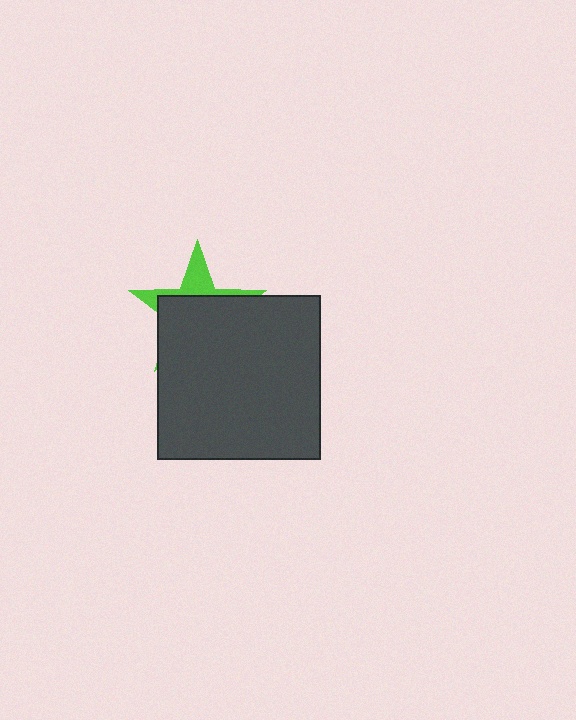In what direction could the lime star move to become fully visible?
The lime star could move up. That would shift it out from behind the dark gray square entirely.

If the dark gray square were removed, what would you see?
You would see the complete lime star.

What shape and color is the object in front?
The object in front is a dark gray square.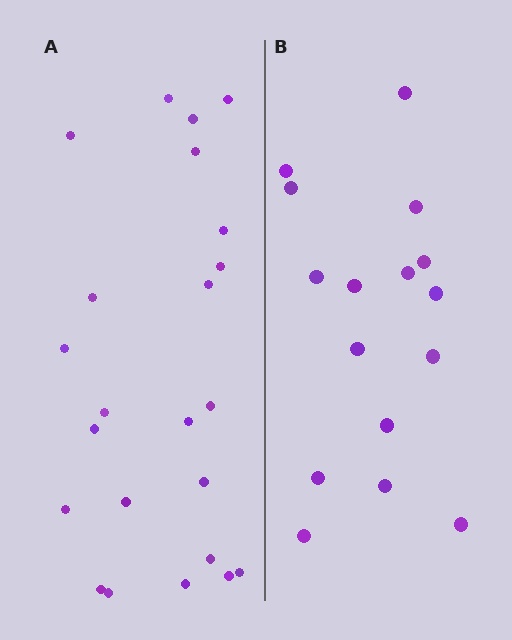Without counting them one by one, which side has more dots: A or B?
Region A (the left region) has more dots.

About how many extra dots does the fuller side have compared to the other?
Region A has roughly 8 or so more dots than region B.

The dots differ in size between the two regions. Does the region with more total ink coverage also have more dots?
No. Region B has more total ink coverage because its dots are larger, but region A actually contains more individual dots. Total area can be misleading — the number of items is what matters here.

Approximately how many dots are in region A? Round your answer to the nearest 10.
About 20 dots. (The exact count is 23, which rounds to 20.)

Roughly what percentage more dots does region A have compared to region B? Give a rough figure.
About 45% more.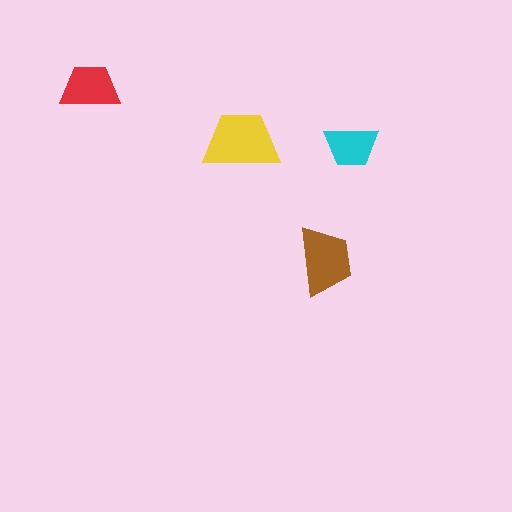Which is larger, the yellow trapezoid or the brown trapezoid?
The yellow one.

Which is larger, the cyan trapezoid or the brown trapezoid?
The brown one.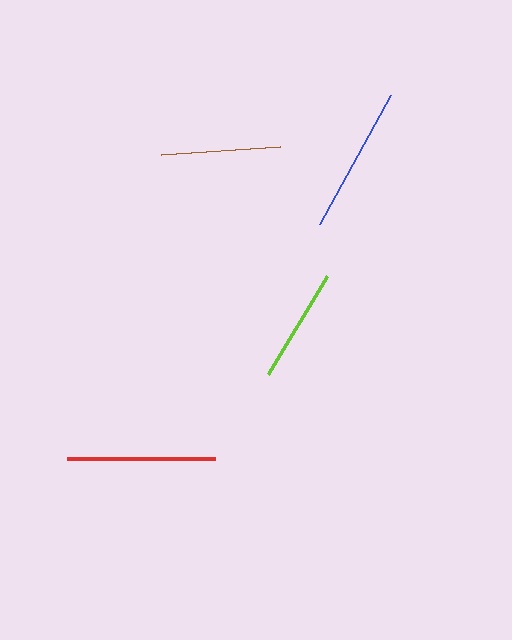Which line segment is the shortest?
The lime line is the shortest at approximately 114 pixels.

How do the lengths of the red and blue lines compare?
The red and blue lines are approximately the same length.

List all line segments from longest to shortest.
From longest to shortest: red, blue, brown, lime.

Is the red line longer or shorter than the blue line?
The red line is longer than the blue line.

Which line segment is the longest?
The red line is the longest at approximately 149 pixels.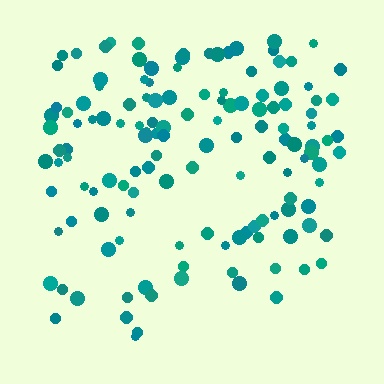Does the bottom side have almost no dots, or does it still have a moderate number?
Still a moderate number, just noticeably fewer than the top.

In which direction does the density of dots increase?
From bottom to top, with the top side densest.